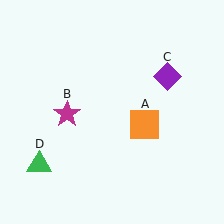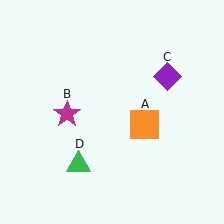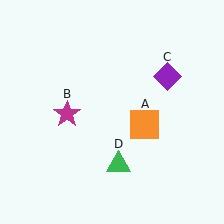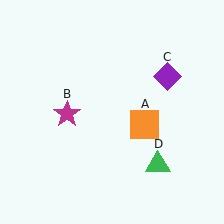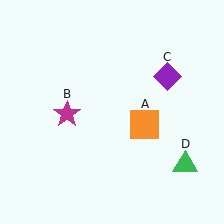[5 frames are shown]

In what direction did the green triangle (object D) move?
The green triangle (object D) moved right.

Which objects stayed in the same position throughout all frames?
Orange square (object A) and magenta star (object B) and purple diamond (object C) remained stationary.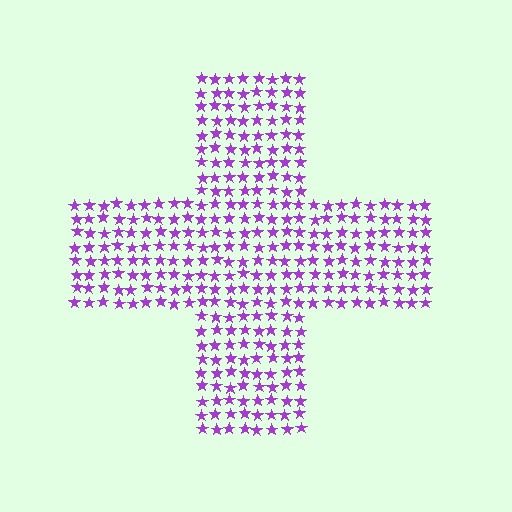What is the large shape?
The large shape is a cross.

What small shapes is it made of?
It is made of small stars.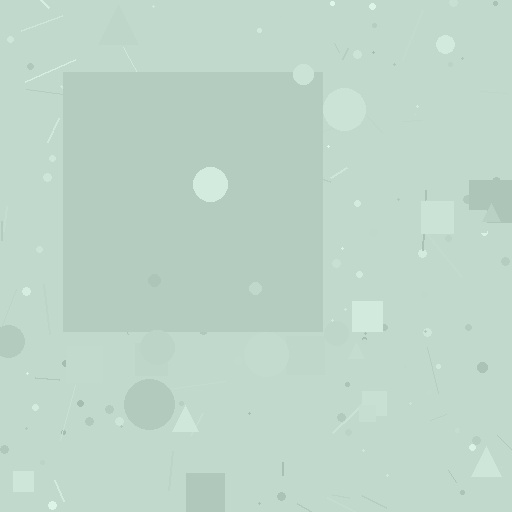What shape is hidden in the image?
A square is hidden in the image.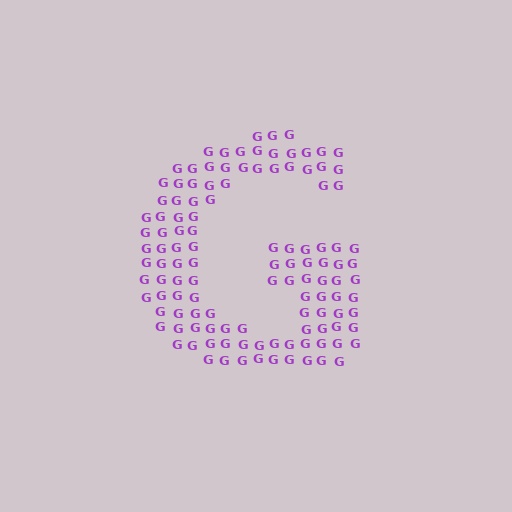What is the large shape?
The large shape is the letter G.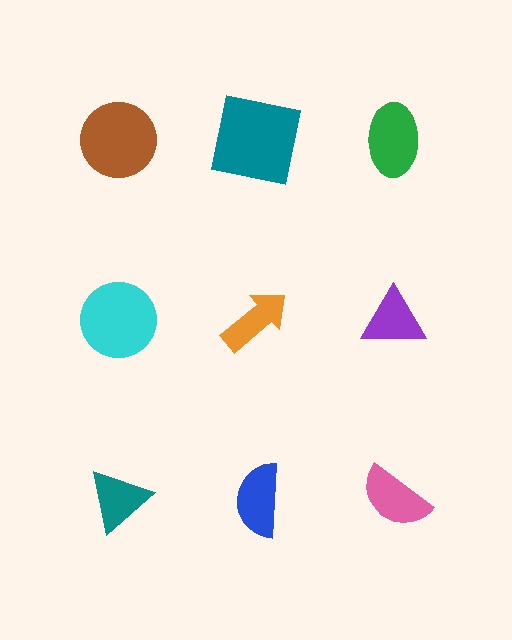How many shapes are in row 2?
3 shapes.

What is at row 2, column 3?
A purple triangle.